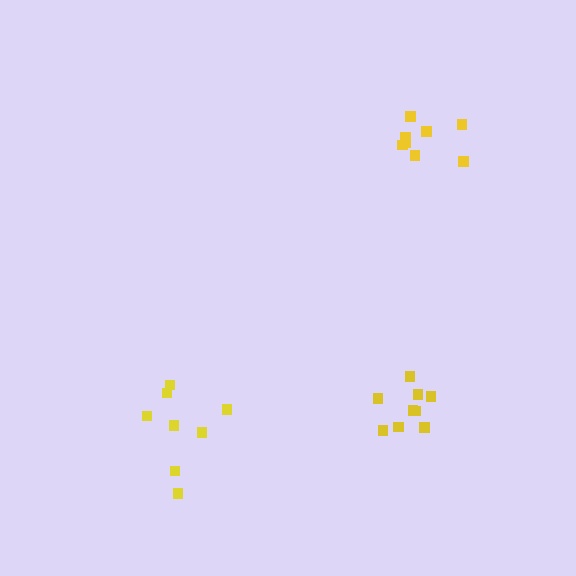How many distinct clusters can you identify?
There are 3 distinct clusters.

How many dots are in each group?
Group 1: 8 dots, Group 2: 8 dots, Group 3: 9 dots (25 total).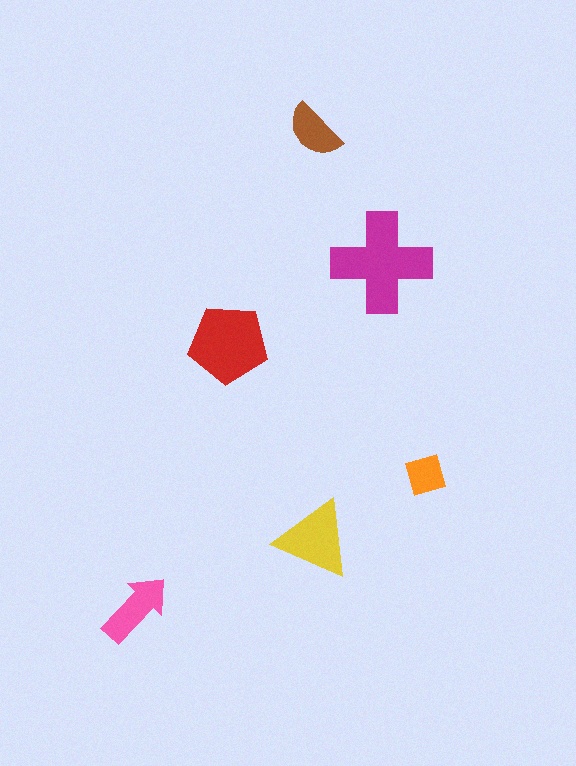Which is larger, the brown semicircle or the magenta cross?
The magenta cross.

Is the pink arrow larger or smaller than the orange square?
Larger.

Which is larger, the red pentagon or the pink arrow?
The red pentagon.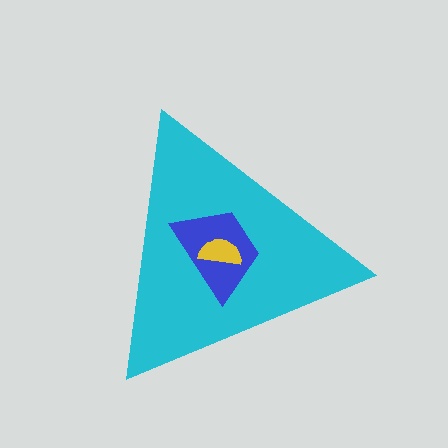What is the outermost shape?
The cyan triangle.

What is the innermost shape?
The yellow semicircle.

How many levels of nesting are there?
3.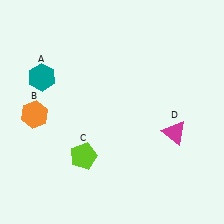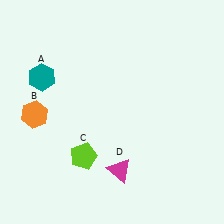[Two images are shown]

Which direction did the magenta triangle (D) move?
The magenta triangle (D) moved left.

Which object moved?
The magenta triangle (D) moved left.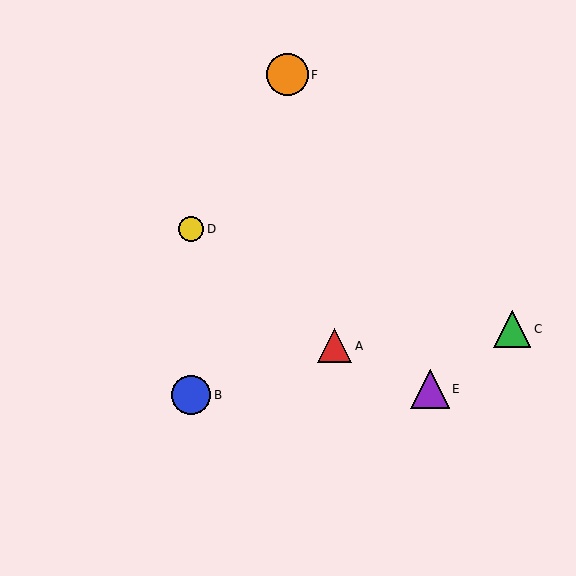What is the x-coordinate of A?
Object A is at x≈334.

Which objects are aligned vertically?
Objects B, D are aligned vertically.